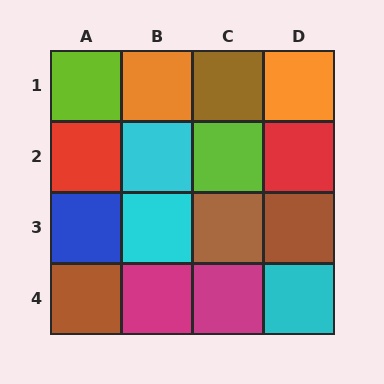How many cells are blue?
1 cell is blue.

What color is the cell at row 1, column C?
Brown.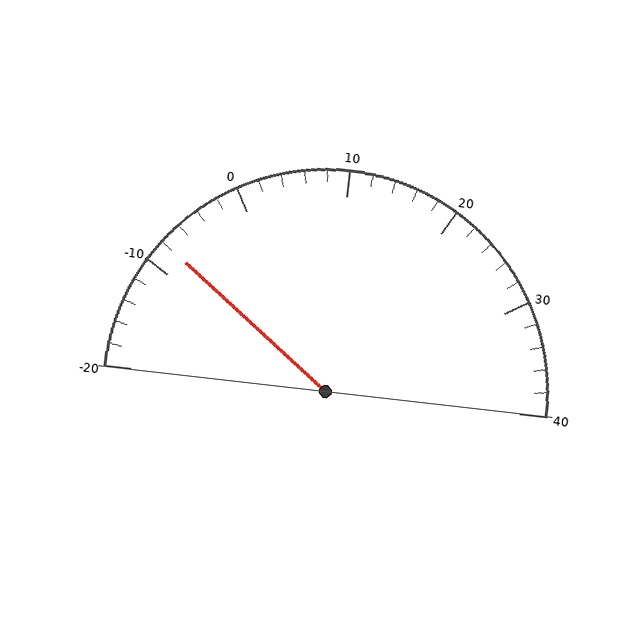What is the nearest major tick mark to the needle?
The nearest major tick mark is -10.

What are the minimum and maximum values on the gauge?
The gauge ranges from -20 to 40.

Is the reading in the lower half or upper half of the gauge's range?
The reading is in the lower half of the range (-20 to 40).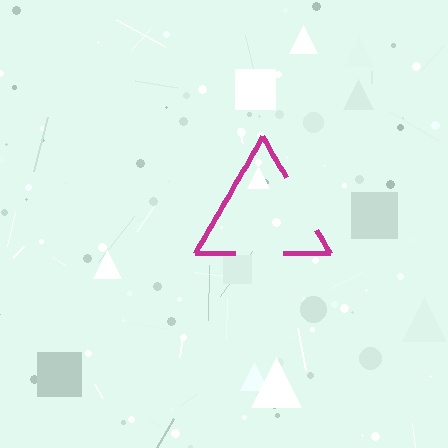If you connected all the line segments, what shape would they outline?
They would outline a triangle.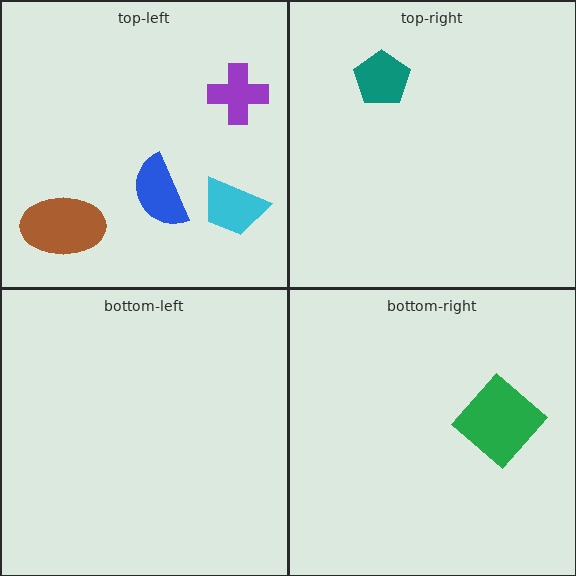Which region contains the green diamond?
The bottom-right region.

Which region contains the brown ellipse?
The top-left region.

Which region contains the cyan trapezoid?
The top-left region.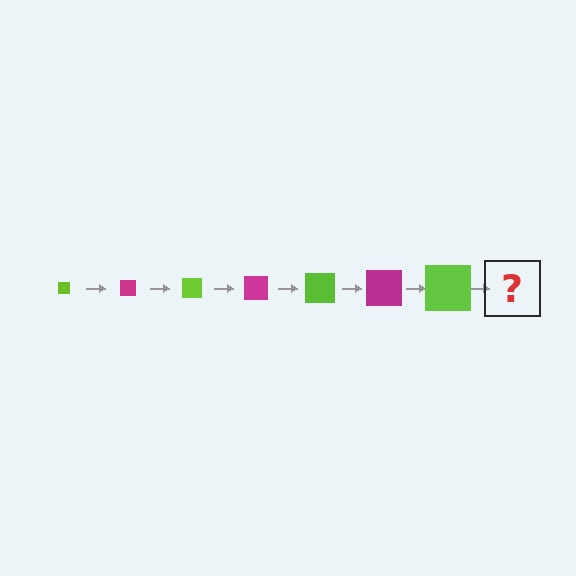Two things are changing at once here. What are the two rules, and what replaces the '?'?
The two rules are that the square grows larger each step and the color cycles through lime and magenta. The '?' should be a magenta square, larger than the previous one.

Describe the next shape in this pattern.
It should be a magenta square, larger than the previous one.